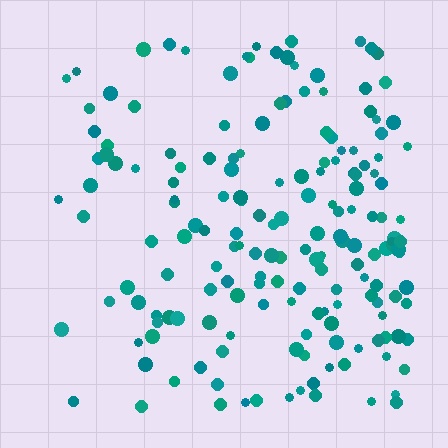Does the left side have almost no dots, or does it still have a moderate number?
Still a moderate number, just noticeably fewer than the right.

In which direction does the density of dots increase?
From left to right, with the right side densest.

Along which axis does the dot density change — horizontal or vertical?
Horizontal.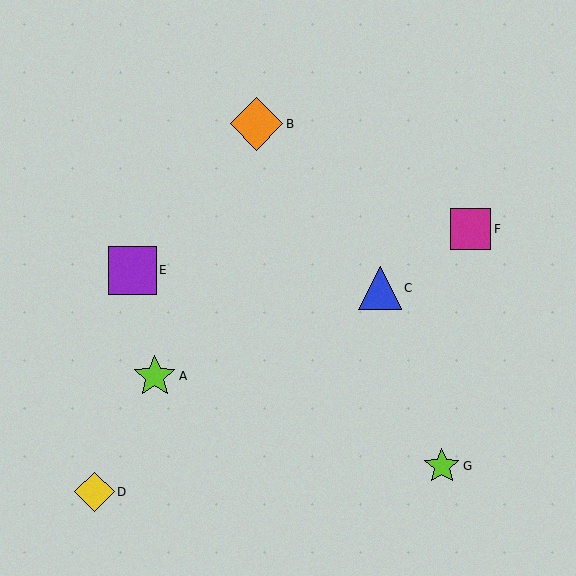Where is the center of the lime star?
The center of the lime star is at (155, 376).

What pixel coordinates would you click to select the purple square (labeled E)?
Click at (132, 270) to select the purple square E.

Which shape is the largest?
The orange diamond (labeled B) is the largest.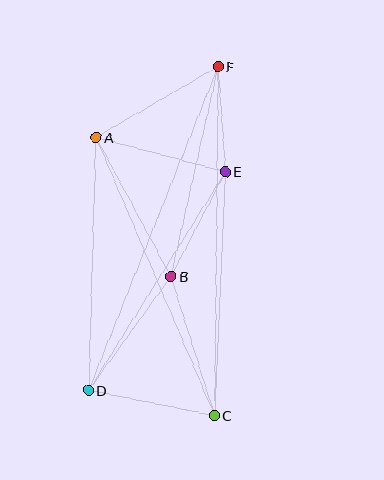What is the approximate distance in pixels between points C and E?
The distance between C and E is approximately 244 pixels.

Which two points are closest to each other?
Points E and F are closest to each other.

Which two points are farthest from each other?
Points D and F are farthest from each other.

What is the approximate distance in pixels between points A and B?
The distance between A and B is approximately 158 pixels.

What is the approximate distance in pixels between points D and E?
The distance between D and E is approximately 258 pixels.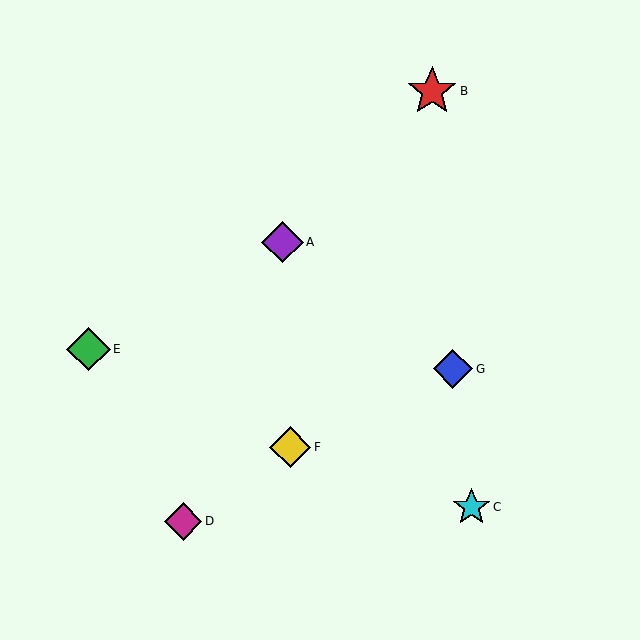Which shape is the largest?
The red star (labeled B) is the largest.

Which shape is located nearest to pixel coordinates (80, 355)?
The green diamond (labeled E) at (89, 349) is nearest to that location.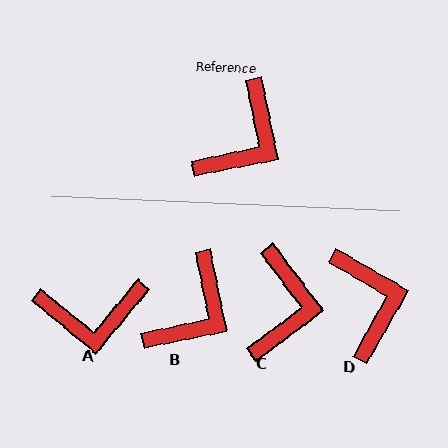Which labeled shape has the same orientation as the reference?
B.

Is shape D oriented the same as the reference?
No, it is off by about 49 degrees.